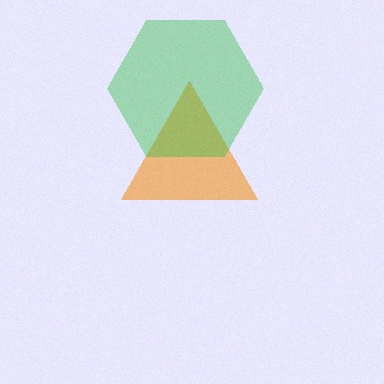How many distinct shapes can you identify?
There are 2 distinct shapes: an orange triangle, a green hexagon.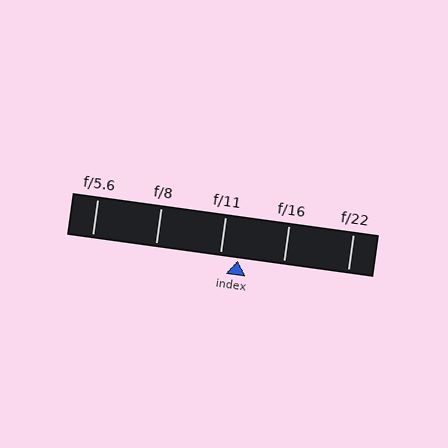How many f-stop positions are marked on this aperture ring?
There are 5 f-stop positions marked.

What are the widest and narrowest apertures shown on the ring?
The widest aperture shown is f/5.6 and the narrowest is f/22.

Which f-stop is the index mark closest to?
The index mark is closest to f/11.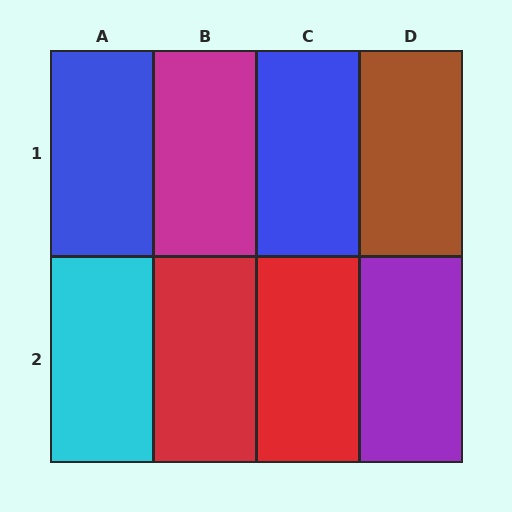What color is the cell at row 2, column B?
Red.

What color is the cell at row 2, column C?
Red.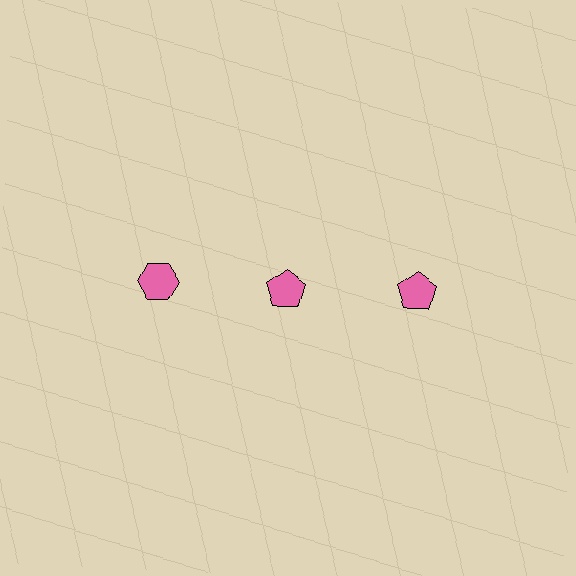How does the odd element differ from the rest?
It has a different shape: hexagon instead of pentagon.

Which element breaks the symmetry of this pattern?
The pink hexagon in the top row, leftmost column breaks the symmetry. All other shapes are pink pentagons.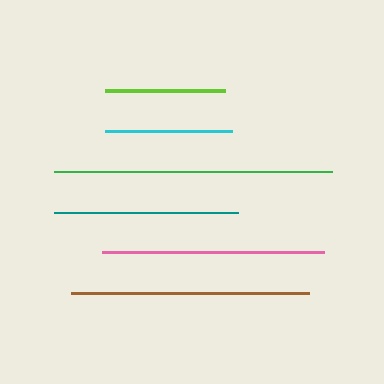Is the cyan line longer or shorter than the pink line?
The pink line is longer than the cyan line.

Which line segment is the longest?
The green line is the longest at approximately 278 pixels.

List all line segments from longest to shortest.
From longest to shortest: green, brown, pink, teal, cyan, lime.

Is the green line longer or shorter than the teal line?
The green line is longer than the teal line.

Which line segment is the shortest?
The lime line is the shortest at approximately 119 pixels.